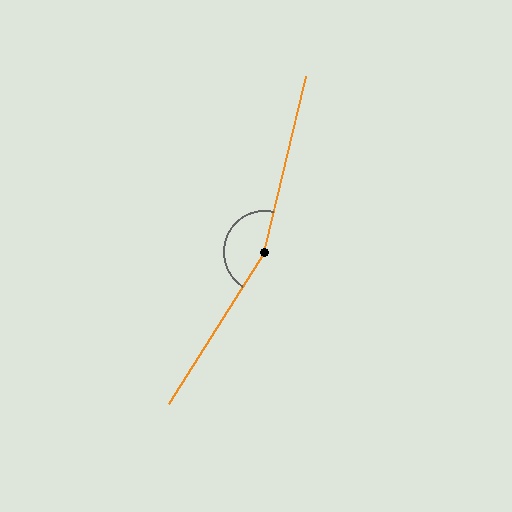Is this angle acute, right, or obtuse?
It is obtuse.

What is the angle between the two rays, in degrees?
Approximately 161 degrees.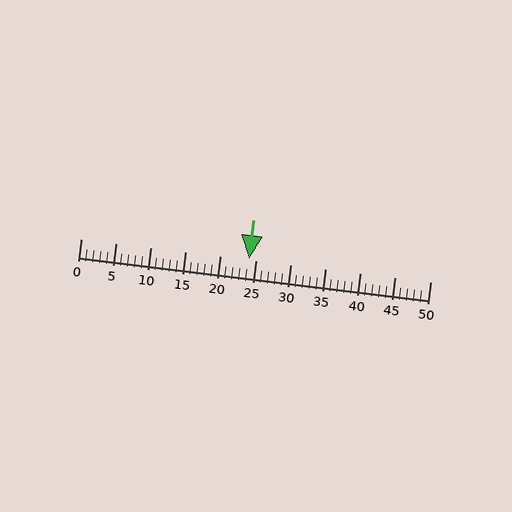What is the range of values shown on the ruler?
The ruler shows values from 0 to 50.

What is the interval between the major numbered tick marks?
The major tick marks are spaced 5 units apart.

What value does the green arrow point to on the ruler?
The green arrow points to approximately 24.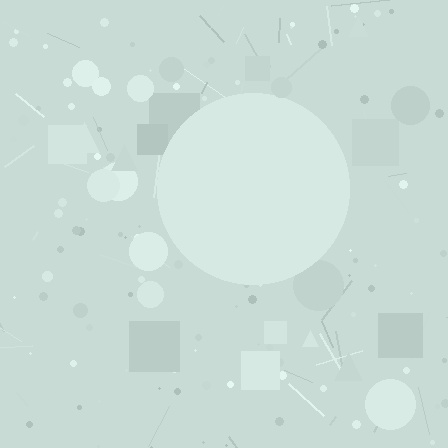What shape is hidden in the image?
A circle is hidden in the image.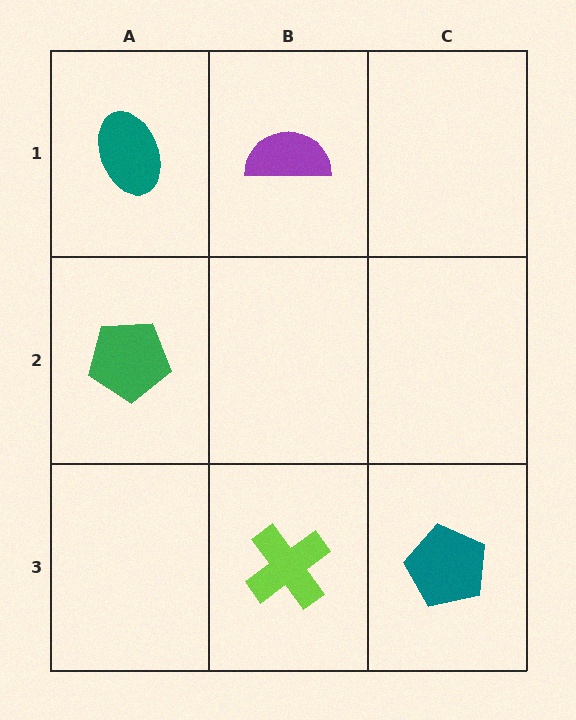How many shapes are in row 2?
1 shape.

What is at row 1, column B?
A purple semicircle.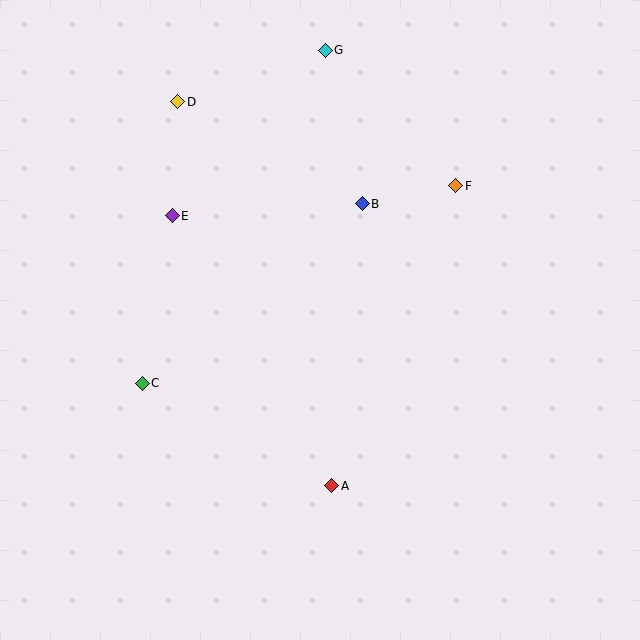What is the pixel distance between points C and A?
The distance between C and A is 216 pixels.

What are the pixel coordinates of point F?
Point F is at (456, 186).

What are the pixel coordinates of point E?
Point E is at (172, 216).